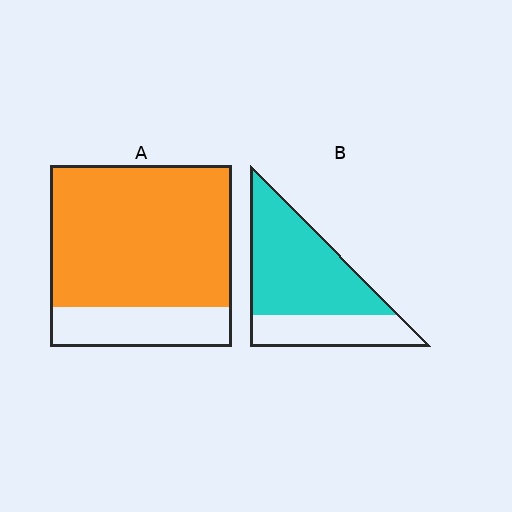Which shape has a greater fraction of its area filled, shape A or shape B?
Shape A.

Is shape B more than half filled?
Yes.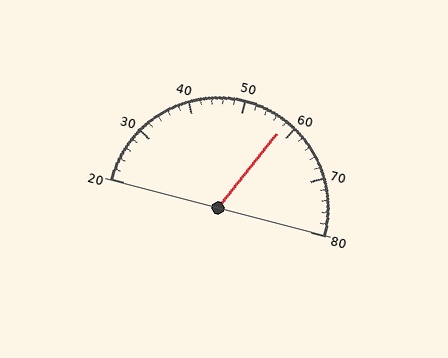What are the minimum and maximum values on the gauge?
The gauge ranges from 20 to 80.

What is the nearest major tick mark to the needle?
The nearest major tick mark is 60.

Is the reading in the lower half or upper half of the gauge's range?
The reading is in the upper half of the range (20 to 80).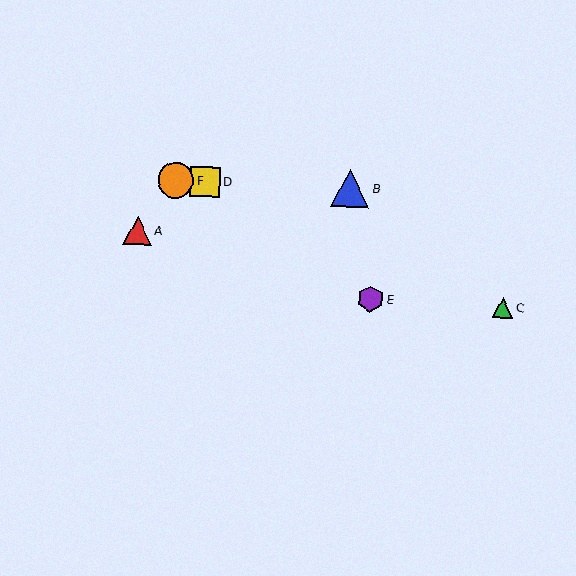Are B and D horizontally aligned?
Yes, both are at y≈188.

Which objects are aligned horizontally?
Objects B, D, F are aligned horizontally.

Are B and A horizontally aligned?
No, B is at y≈188 and A is at y≈231.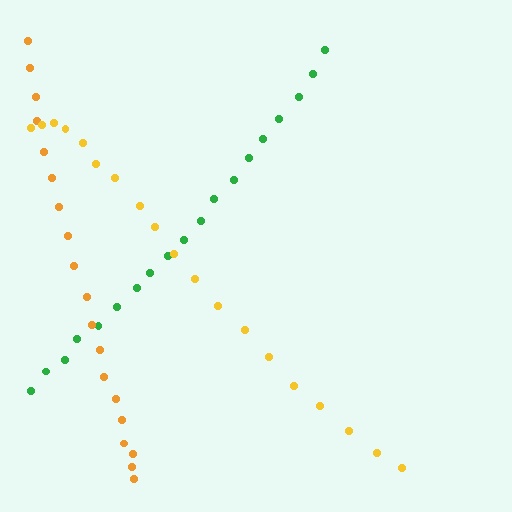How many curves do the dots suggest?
There are 3 distinct paths.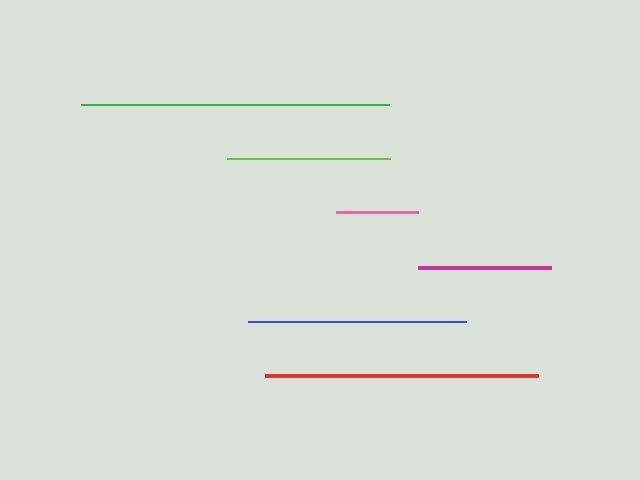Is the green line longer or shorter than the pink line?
The green line is longer than the pink line.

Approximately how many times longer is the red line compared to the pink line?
The red line is approximately 3.3 times the length of the pink line.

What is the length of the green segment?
The green segment is approximately 309 pixels long.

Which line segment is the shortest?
The pink line is the shortest at approximately 82 pixels.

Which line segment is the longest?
The green line is the longest at approximately 309 pixels.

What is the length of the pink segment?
The pink segment is approximately 82 pixels long.